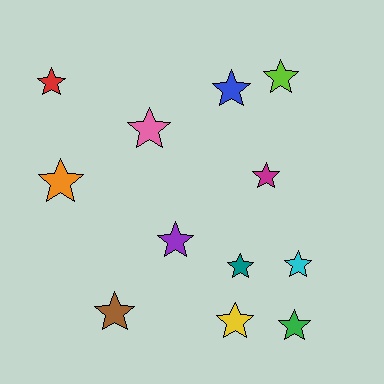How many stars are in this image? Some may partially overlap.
There are 12 stars.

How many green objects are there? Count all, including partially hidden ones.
There is 1 green object.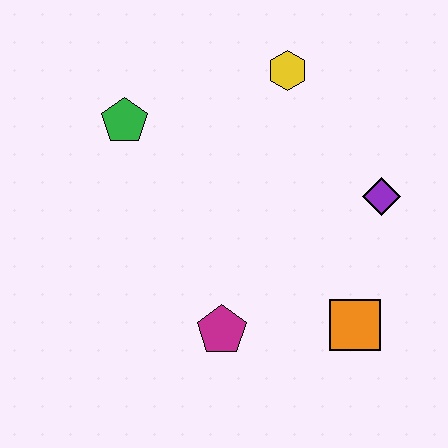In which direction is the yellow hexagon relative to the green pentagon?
The yellow hexagon is to the right of the green pentagon.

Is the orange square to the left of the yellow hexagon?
No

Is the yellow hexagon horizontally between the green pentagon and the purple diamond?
Yes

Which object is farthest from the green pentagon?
The orange square is farthest from the green pentagon.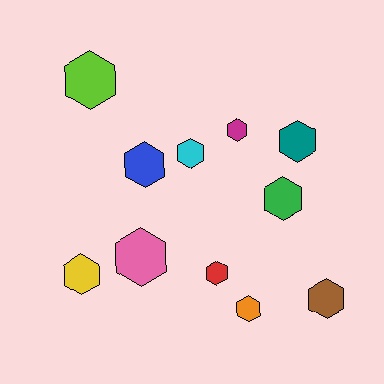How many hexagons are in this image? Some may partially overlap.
There are 11 hexagons.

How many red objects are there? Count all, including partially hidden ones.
There is 1 red object.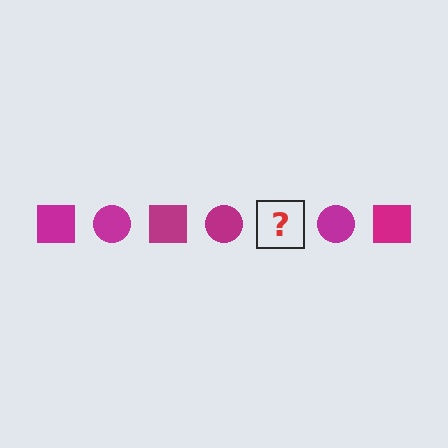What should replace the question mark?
The question mark should be replaced with a magenta square.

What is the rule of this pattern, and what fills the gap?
The rule is that the pattern cycles through square, circle shapes in magenta. The gap should be filled with a magenta square.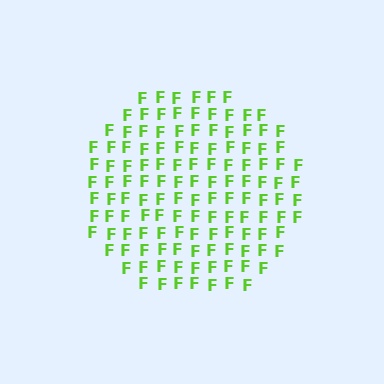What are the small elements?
The small elements are letter F's.